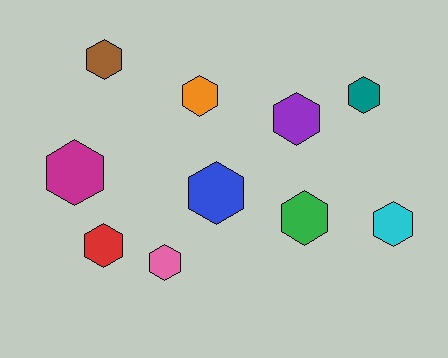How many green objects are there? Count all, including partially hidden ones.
There is 1 green object.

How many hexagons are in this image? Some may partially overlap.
There are 10 hexagons.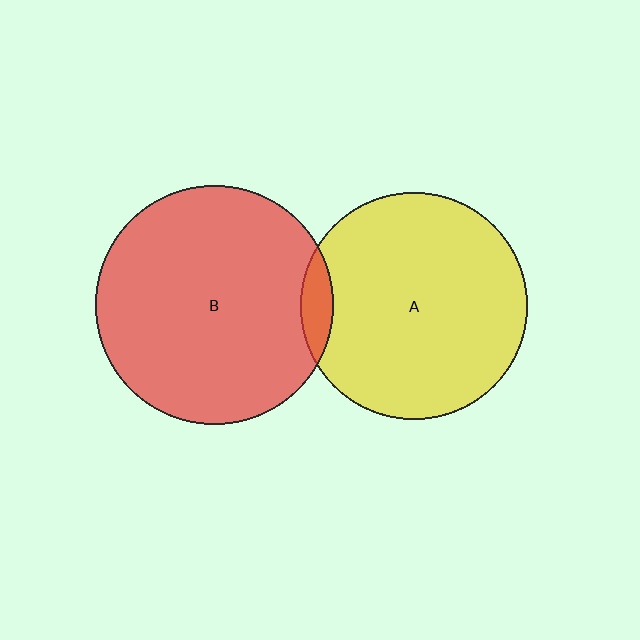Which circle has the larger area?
Circle B (red).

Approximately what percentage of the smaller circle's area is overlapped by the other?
Approximately 5%.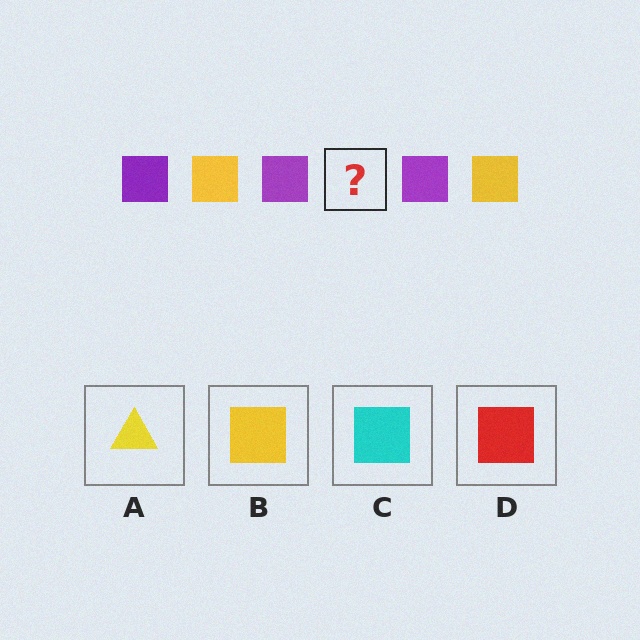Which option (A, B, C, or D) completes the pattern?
B.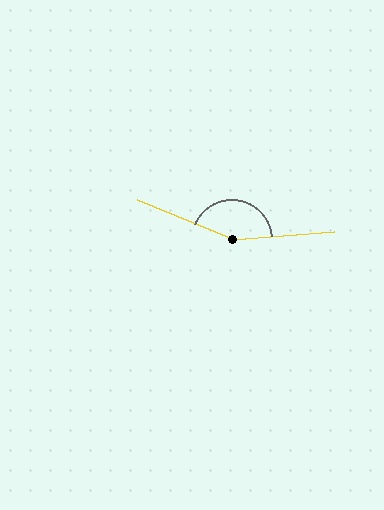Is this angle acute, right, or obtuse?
It is obtuse.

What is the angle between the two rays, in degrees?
Approximately 153 degrees.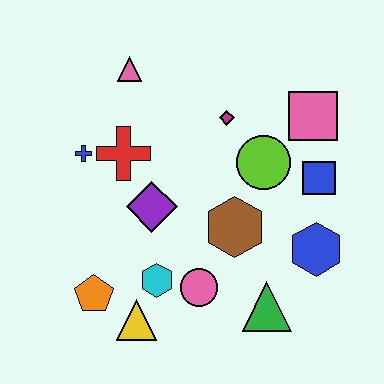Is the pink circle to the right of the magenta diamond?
No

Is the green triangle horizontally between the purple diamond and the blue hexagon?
Yes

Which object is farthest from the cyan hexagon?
The pink square is farthest from the cyan hexagon.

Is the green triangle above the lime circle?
No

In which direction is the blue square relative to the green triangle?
The blue square is above the green triangle.